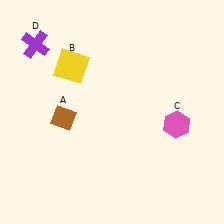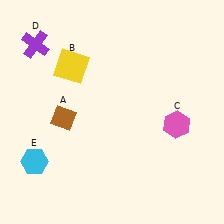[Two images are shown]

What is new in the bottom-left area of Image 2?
A cyan hexagon (E) was added in the bottom-left area of Image 2.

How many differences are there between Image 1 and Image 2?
There is 1 difference between the two images.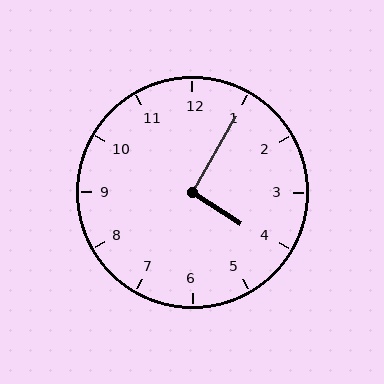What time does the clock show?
4:05.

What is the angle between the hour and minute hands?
Approximately 92 degrees.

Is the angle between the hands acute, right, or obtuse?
It is right.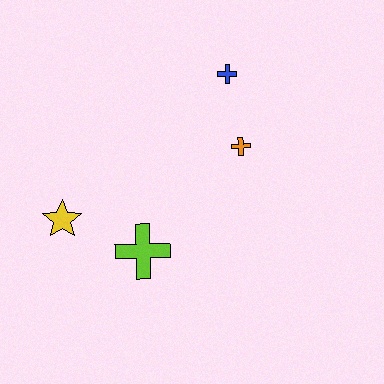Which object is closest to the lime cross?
The yellow star is closest to the lime cross.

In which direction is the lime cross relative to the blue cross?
The lime cross is below the blue cross.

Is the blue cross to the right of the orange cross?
No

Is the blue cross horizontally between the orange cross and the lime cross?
Yes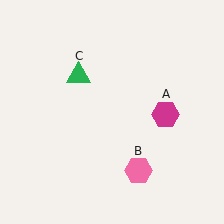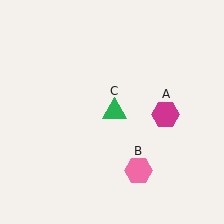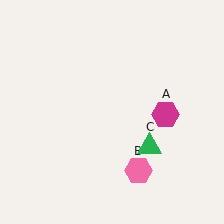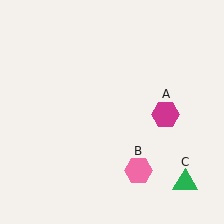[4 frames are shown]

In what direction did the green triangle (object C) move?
The green triangle (object C) moved down and to the right.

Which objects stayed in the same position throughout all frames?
Magenta hexagon (object A) and pink hexagon (object B) remained stationary.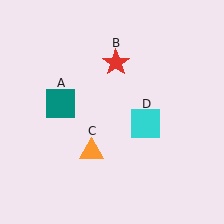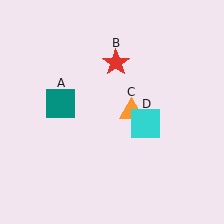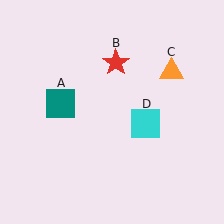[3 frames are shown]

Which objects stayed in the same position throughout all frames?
Teal square (object A) and red star (object B) and cyan square (object D) remained stationary.